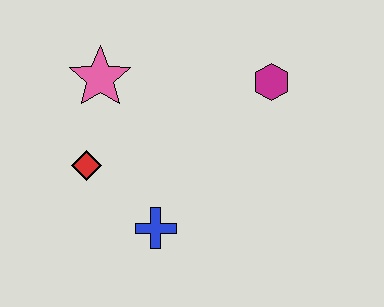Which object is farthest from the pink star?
The magenta hexagon is farthest from the pink star.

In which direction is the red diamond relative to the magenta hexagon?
The red diamond is to the left of the magenta hexagon.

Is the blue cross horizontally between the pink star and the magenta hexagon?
Yes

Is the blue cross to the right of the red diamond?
Yes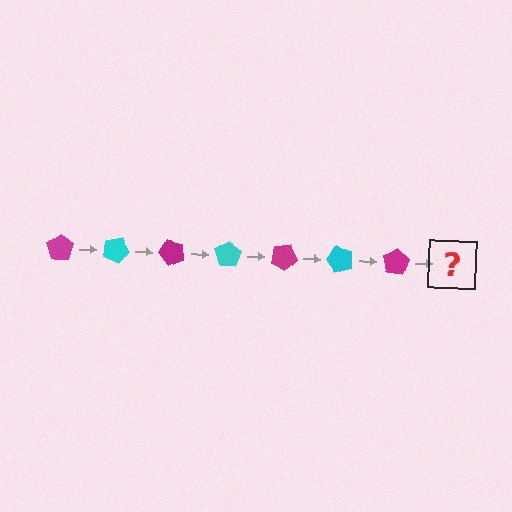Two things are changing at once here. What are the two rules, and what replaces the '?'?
The two rules are that it rotates 25 degrees each step and the color cycles through magenta and cyan. The '?' should be a cyan pentagon, rotated 175 degrees from the start.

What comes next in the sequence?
The next element should be a cyan pentagon, rotated 175 degrees from the start.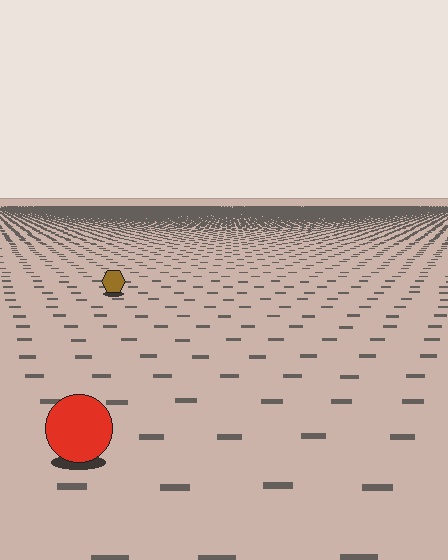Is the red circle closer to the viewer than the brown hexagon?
Yes. The red circle is closer — you can tell from the texture gradient: the ground texture is coarser near it.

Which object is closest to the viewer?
The red circle is closest. The texture marks near it are larger and more spread out.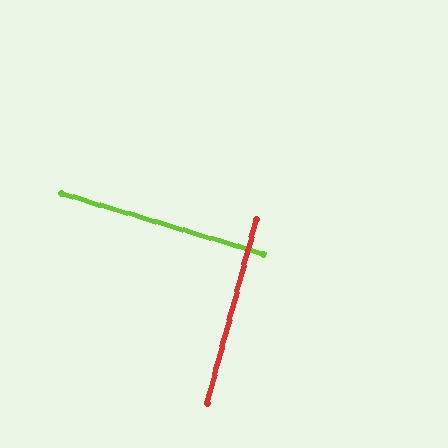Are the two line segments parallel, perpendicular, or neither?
Perpendicular — they meet at approximately 88°.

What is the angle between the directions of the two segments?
Approximately 88 degrees.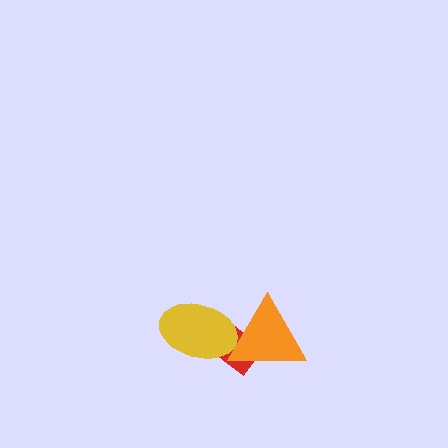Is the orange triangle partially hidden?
Yes, it is partially covered by another shape.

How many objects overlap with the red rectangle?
2 objects overlap with the red rectangle.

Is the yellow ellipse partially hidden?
No, no other shape covers it.